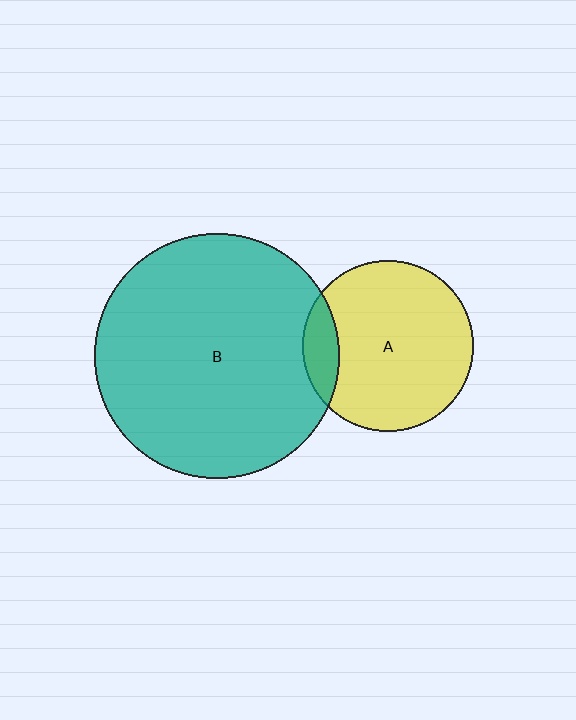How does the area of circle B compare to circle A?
Approximately 2.1 times.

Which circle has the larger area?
Circle B (teal).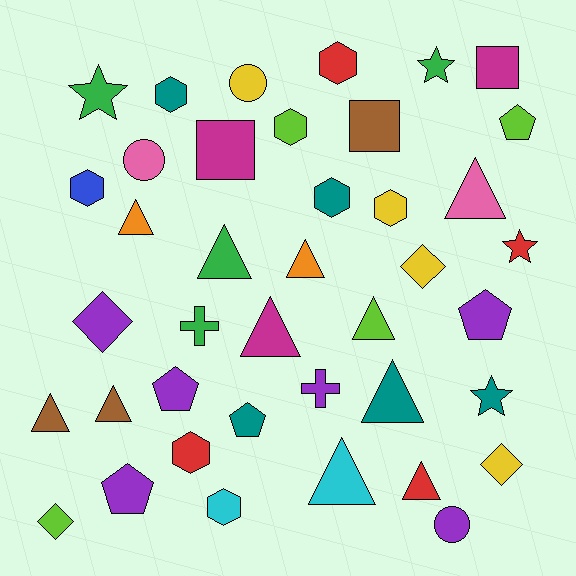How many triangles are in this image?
There are 11 triangles.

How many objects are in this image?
There are 40 objects.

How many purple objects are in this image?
There are 6 purple objects.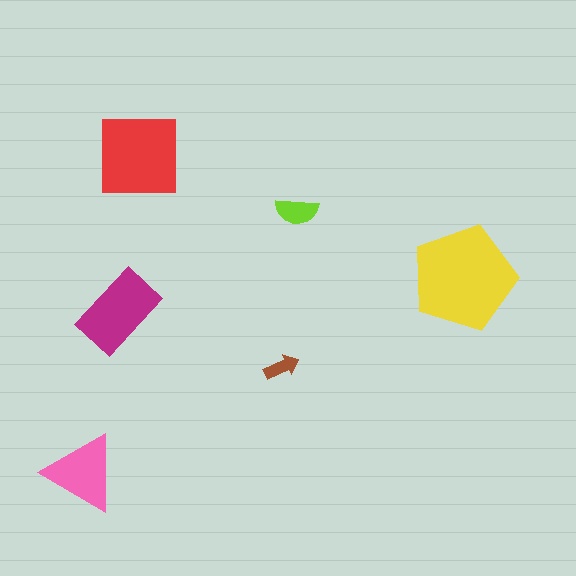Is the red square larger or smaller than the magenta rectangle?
Larger.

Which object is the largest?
The yellow pentagon.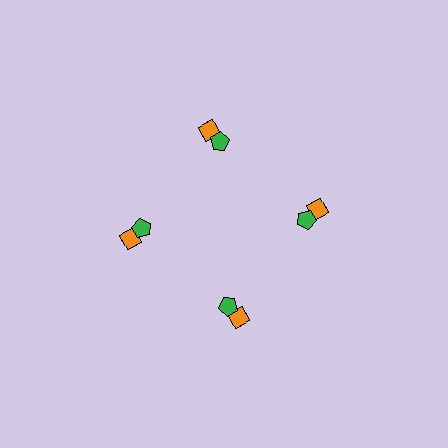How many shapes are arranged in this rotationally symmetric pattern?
There are 8 shapes, arranged in 4 groups of 2.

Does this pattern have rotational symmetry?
Yes, this pattern has 4-fold rotational symmetry. It looks the same after rotating 90 degrees around the center.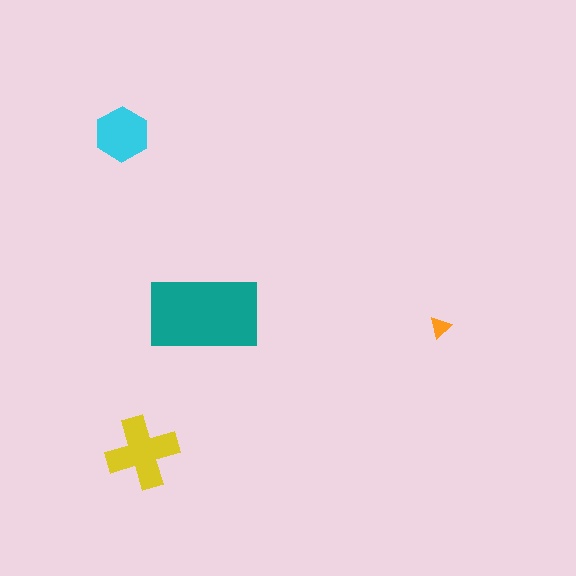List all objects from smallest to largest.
The orange triangle, the cyan hexagon, the yellow cross, the teal rectangle.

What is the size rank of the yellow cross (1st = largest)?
2nd.